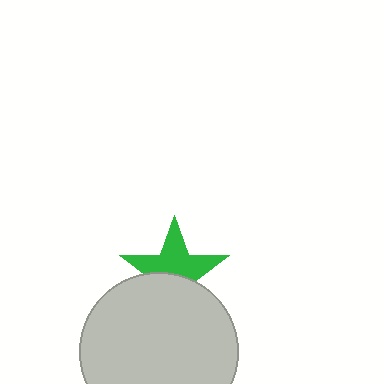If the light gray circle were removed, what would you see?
You would see the complete green star.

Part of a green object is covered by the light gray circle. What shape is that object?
It is a star.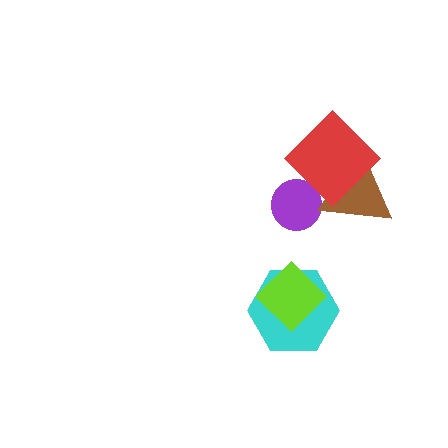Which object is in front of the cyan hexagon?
The lime diamond is in front of the cyan hexagon.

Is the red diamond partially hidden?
No, no other shape covers it.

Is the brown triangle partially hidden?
Yes, it is partially covered by another shape.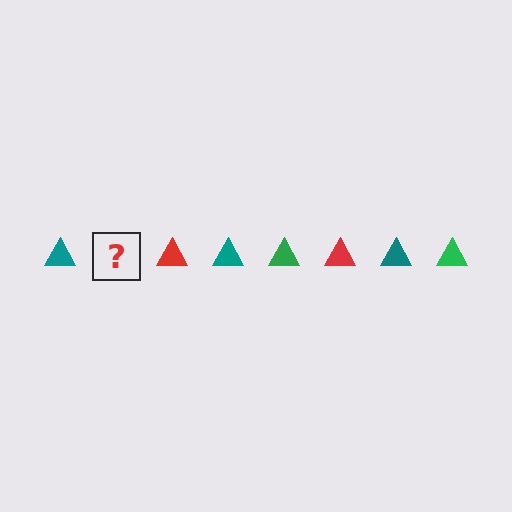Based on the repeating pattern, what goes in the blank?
The blank should be a green triangle.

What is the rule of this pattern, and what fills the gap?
The rule is that the pattern cycles through teal, green, red triangles. The gap should be filled with a green triangle.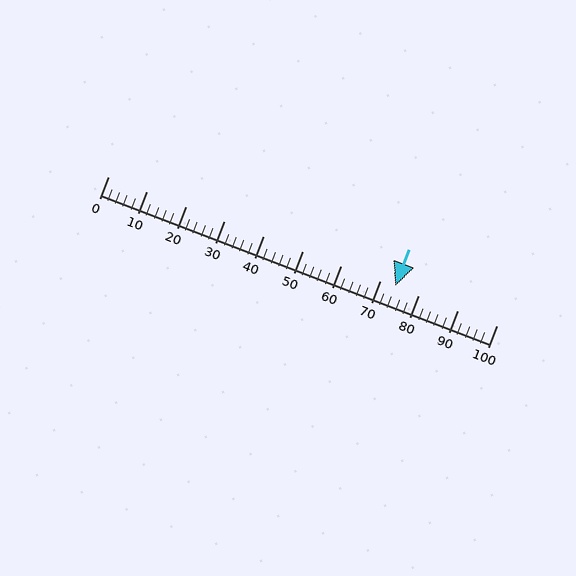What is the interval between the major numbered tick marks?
The major tick marks are spaced 10 units apart.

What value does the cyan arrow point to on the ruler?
The cyan arrow points to approximately 74.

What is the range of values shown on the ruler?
The ruler shows values from 0 to 100.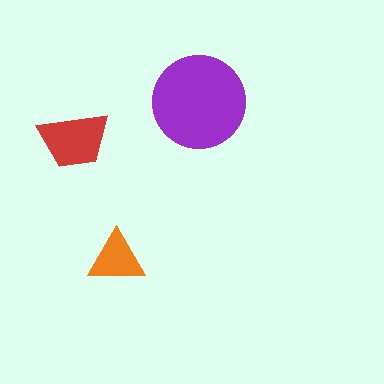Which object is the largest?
The purple circle.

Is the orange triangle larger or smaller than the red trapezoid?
Smaller.